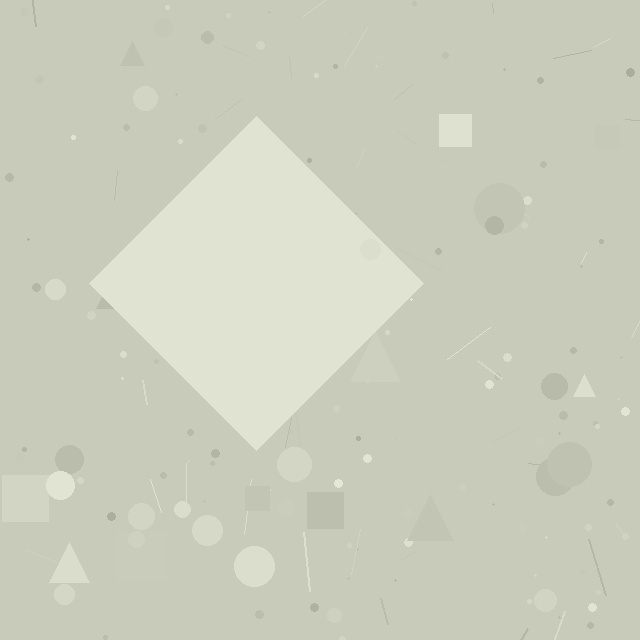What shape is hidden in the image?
A diamond is hidden in the image.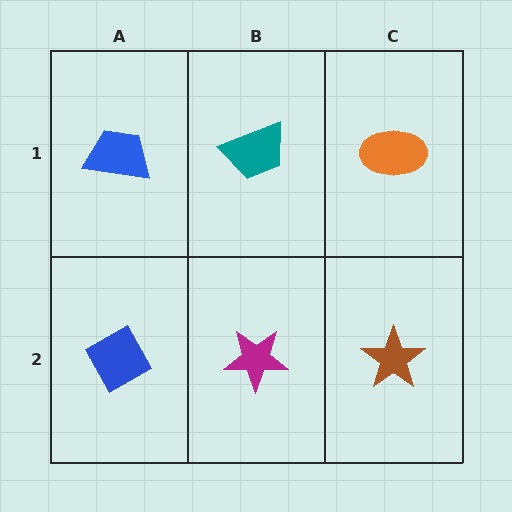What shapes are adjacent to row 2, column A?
A blue trapezoid (row 1, column A), a magenta star (row 2, column B).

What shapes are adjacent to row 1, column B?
A magenta star (row 2, column B), a blue trapezoid (row 1, column A), an orange ellipse (row 1, column C).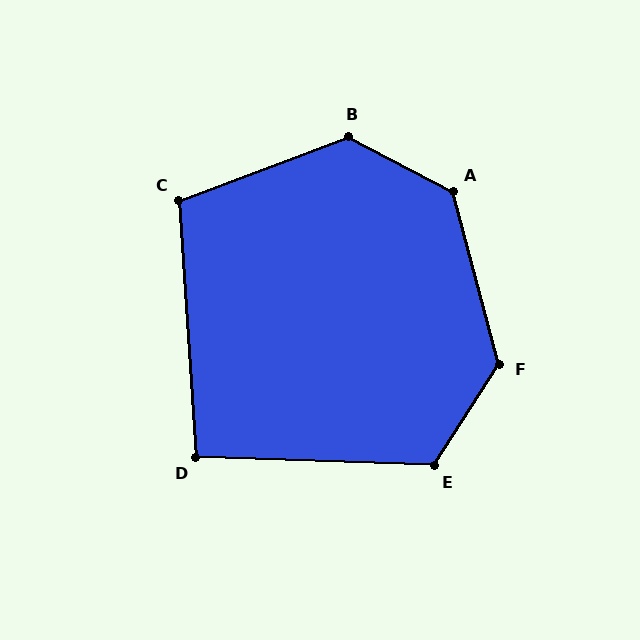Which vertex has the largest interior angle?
A, at approximately 132 degrees.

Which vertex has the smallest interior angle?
D, at approximately 96 degrees.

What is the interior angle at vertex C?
Approximately 107 degrees (obtuse).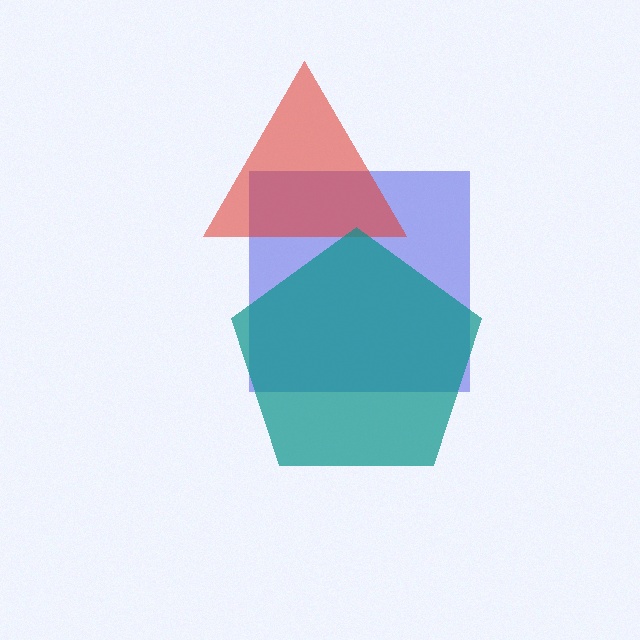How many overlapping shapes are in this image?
There are 3 overlapping shapes in the image.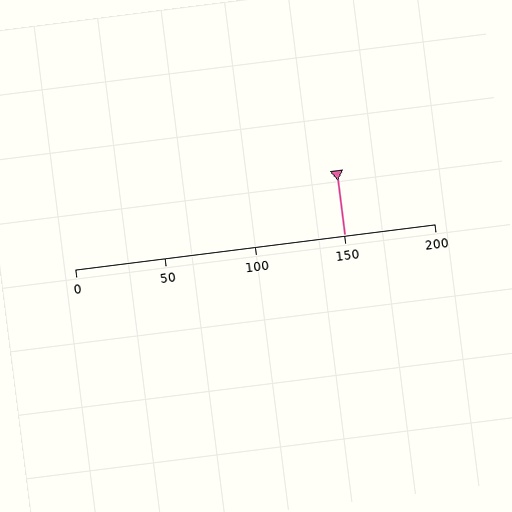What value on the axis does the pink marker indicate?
The marker indicates approximately 150.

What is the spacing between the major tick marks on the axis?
The major ticks are spaced 50 apart.